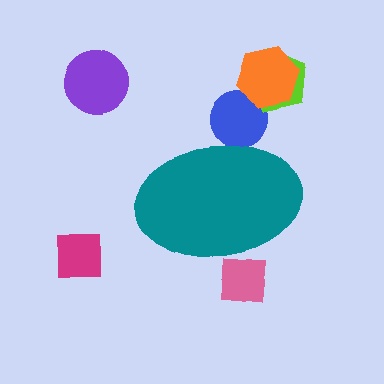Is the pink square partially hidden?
Yes, the pink square is partially hidden behind the teal ellipse.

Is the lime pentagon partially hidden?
No, the lime pentagon is fully visible.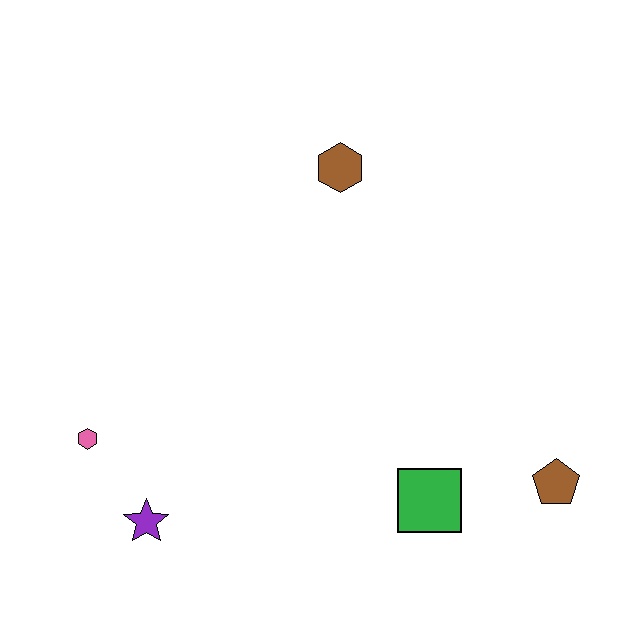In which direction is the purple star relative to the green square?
The purple star is to the left of the green square.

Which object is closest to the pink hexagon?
The purple star is closest to the pink hexagon.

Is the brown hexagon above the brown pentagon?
Yes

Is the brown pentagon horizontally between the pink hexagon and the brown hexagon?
No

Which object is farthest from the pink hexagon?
The brown pentagon is farthest from the pink hexagon.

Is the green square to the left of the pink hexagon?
No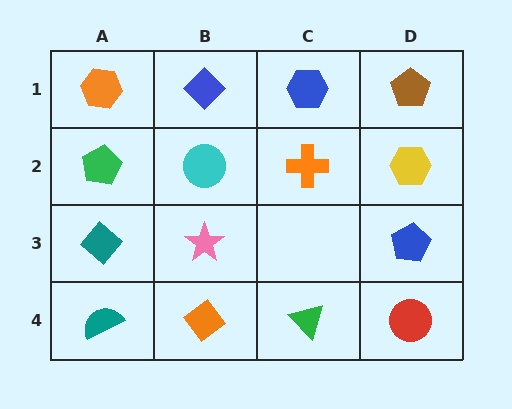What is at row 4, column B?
An orange diamond.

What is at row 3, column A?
A teal diamond.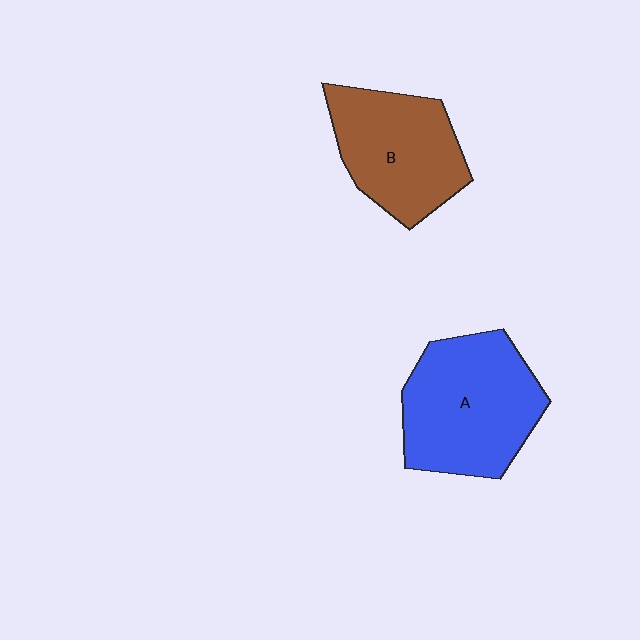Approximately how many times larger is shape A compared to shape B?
Approximately 1.2 times.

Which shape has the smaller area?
Shape B (brown).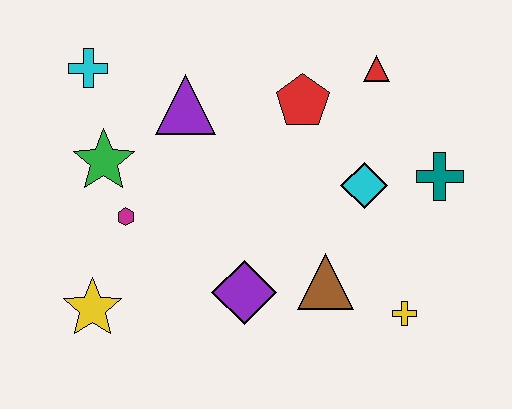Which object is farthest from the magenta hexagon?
The teal cross is farthest from the magenta hexagon.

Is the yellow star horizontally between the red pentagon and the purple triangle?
No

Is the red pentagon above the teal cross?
Yes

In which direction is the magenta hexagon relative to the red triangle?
The magenta hexagon is to the left of the red triangle.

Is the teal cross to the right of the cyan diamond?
Yes